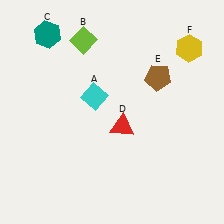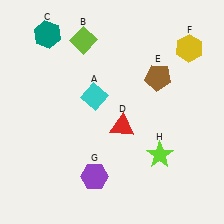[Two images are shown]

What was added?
A purple hexagon (G), a lime star (H) were added in Image 2.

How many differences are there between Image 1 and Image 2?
There are 2 differences between the two images.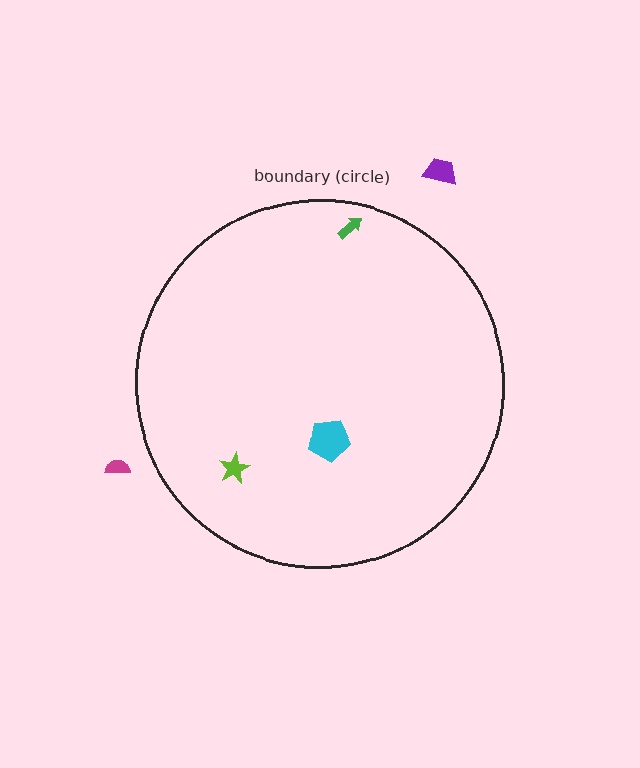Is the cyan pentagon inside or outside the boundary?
Inside.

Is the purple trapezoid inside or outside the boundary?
Outside.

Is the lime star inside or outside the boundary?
Inside.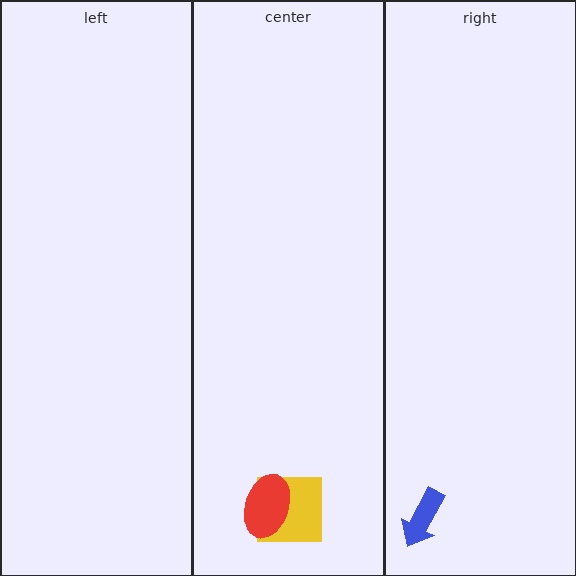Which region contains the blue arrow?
The right region.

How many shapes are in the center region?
2.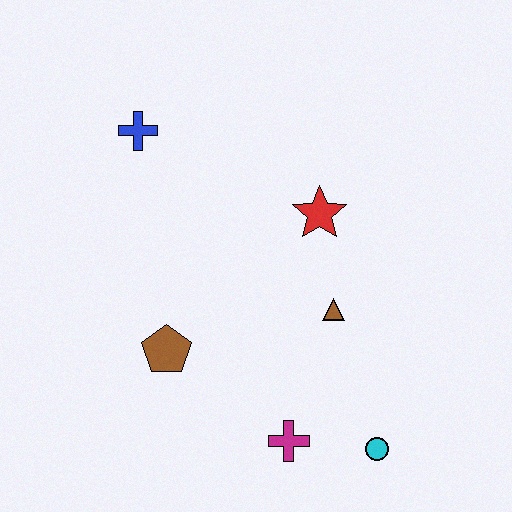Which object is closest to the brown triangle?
The red star is closest to the brown triangle.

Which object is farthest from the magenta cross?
The blue cross is farthest from the magenta cross.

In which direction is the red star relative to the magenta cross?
The red star is above the magenta cross.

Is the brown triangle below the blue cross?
Yes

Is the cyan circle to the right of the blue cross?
Yes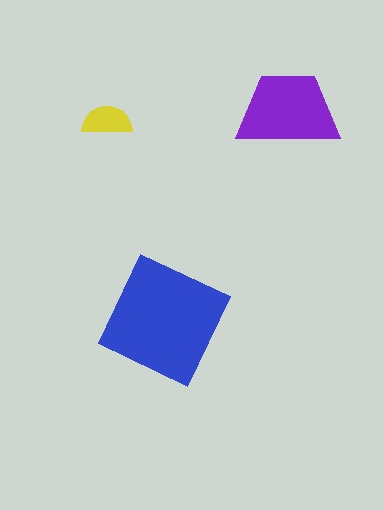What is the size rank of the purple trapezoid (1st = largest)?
2nd.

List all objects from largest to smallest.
The blue square, the purple trapezoid, the yellow semicircle.